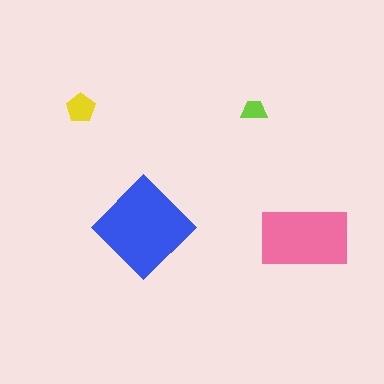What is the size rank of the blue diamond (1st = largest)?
1st.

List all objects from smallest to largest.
The lime trapezoid, the yellow pentagon, the pink rectangle, the blue diamond.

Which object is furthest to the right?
The pink rectangle is rightmost.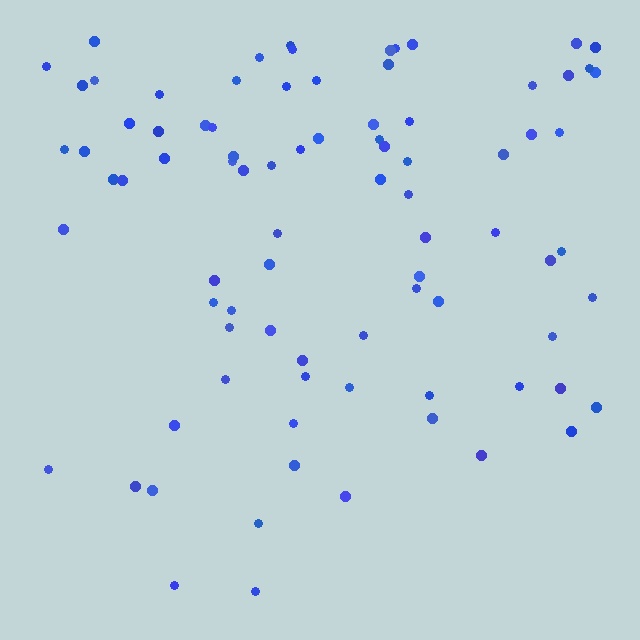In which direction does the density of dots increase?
From bottom to top, with the top side densest.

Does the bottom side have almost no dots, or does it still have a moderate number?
Still a moderate number, just noticeably fewer than the top.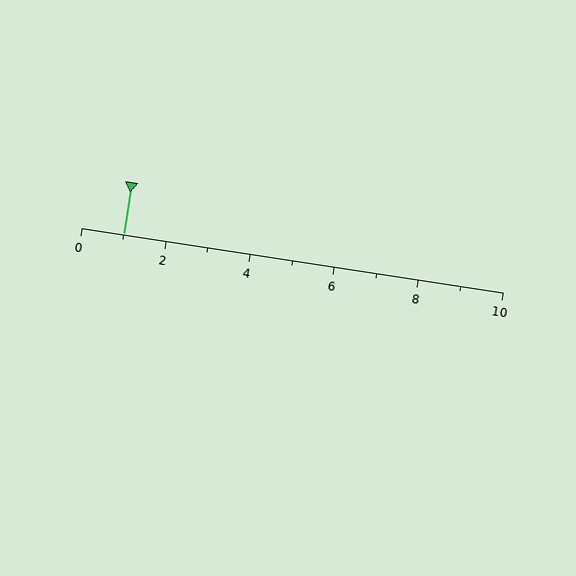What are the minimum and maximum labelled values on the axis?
The axis runs from 0 to 10.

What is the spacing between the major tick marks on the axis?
The major ticks are spaced 2 apart.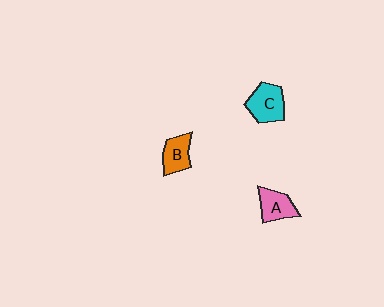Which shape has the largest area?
Shape C (cyan).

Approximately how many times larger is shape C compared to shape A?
Approximately 1.2 times.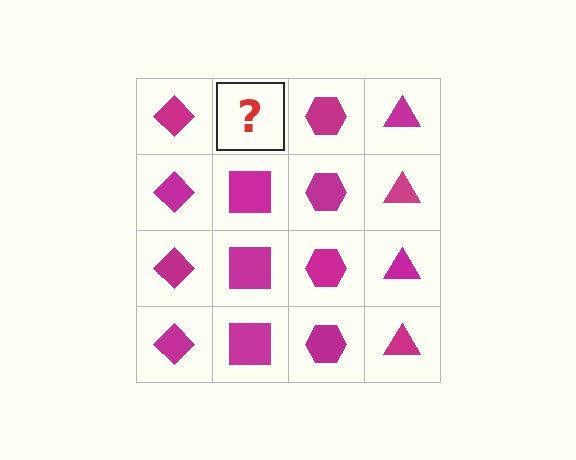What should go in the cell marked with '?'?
The missing cell should contain a magenta square.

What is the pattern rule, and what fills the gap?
The rule is that each column has a consistent shape. The gap should be filled with a magenta square.